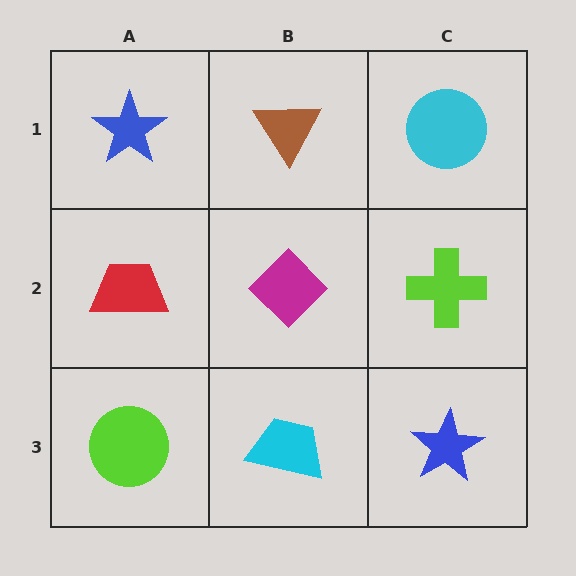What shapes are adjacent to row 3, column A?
A red trapezoid (row 2, column A), a cyan trapezoid (row 3, column B).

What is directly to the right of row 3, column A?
A cyan trapezoid.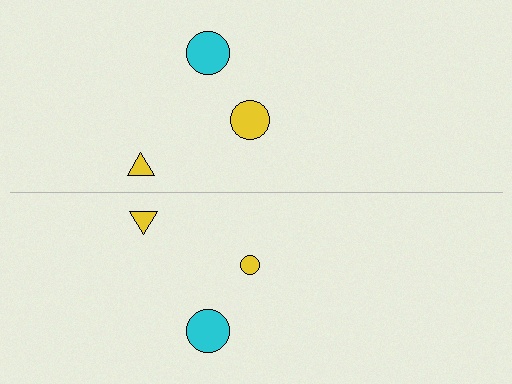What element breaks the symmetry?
The yellow circle on the bottom side has a different size than its mirror counterpart.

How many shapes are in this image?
There are 6 shapes in this image.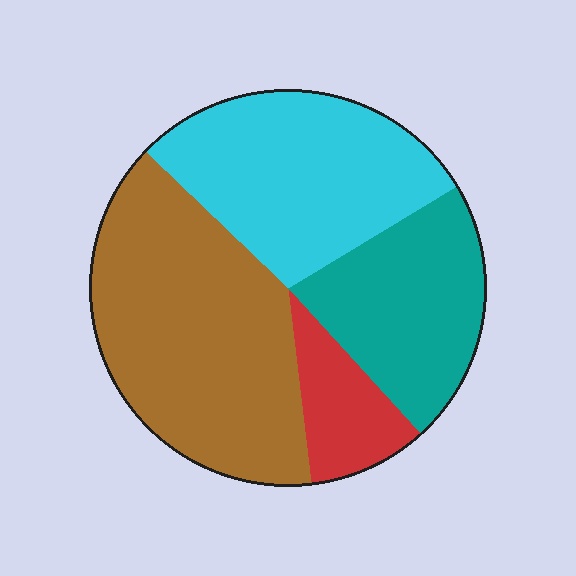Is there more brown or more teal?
Brown.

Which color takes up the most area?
Brown, at roughly 40%.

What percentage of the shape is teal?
Teal covers 22% of the shape.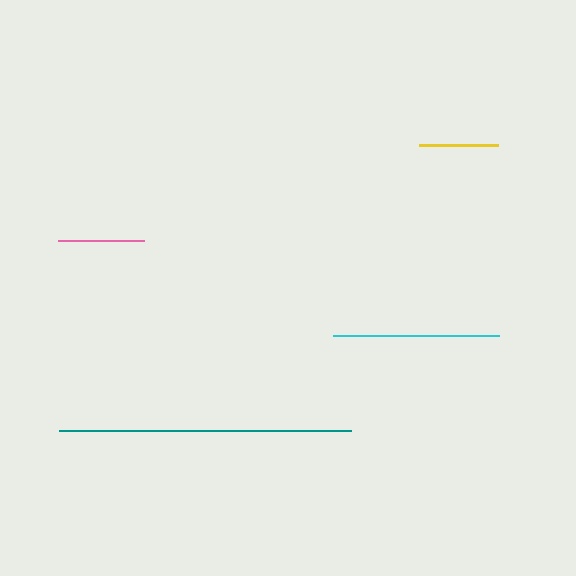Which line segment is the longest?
The teal line is the longest at approximately 292 pixels.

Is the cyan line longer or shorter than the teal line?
The teal line is longer than the cyan line.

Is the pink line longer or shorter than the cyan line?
The cyan line is longer than the pink line.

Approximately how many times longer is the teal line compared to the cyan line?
The teal line is approximately 1.8 times the length of the cyan line.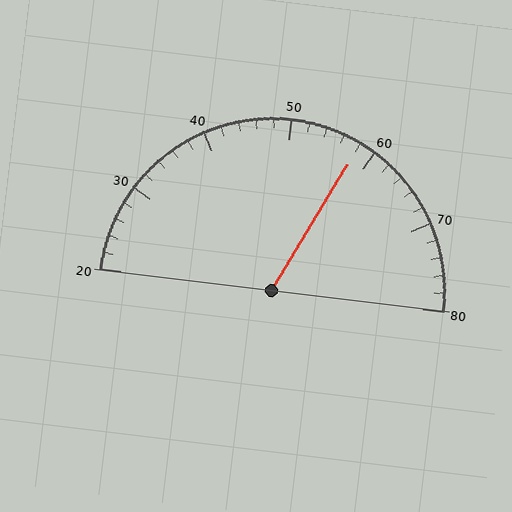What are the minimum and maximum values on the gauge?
The gauge ranges from 20 to 80.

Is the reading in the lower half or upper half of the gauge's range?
The reading is in the upper half of the range (20 to 80).